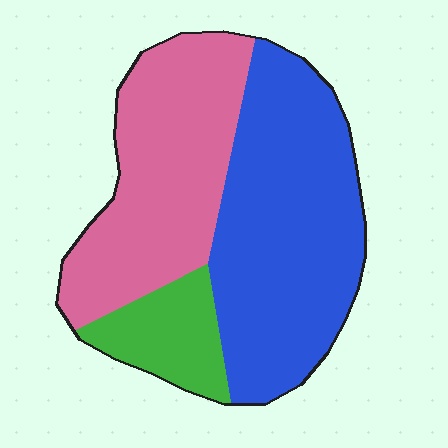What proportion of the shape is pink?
Pink takes up about three eighths (3/8) of the shape.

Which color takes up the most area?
Blue, at roughly 50%.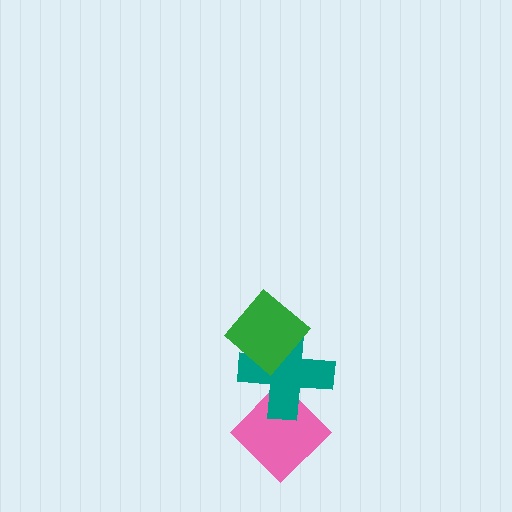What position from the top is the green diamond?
The green diamond is 1st from the top.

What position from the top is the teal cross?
The teal cross is 2nd from the top.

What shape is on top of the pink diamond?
The teal cross is on top of the pink diamond.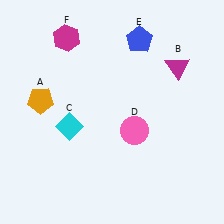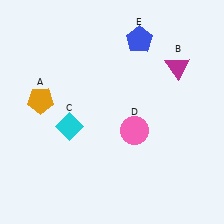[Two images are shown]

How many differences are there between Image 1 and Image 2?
There is 1 difference between the two images.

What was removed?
The magenta hexagon (F) was removed in Image 2.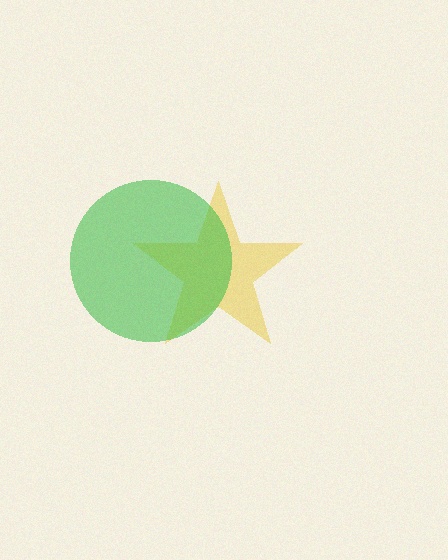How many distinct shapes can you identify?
There are 2 distinct shapes: a yellow star, a green circle.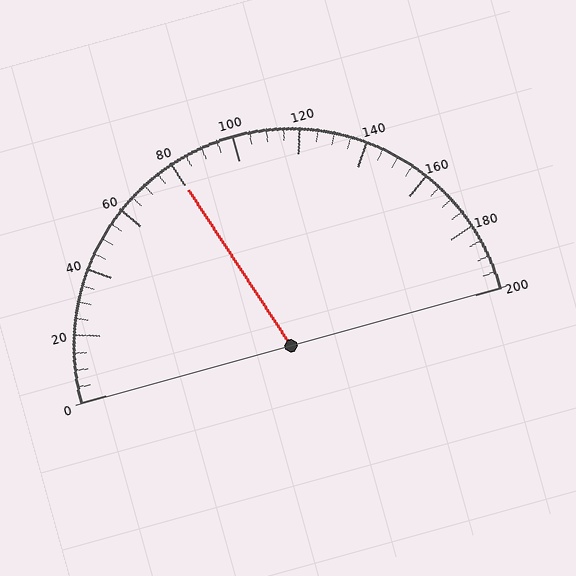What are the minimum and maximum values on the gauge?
The gauge ranges from 0 to 200.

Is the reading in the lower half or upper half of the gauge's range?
The reading is in the lower half of the range (0 to 200).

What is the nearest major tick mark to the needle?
The nearest major tick mark is 80.